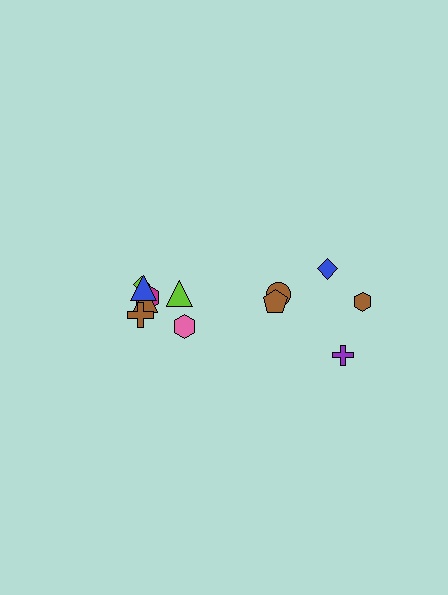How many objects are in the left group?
There are 7 objects.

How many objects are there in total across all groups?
There are 12 objects.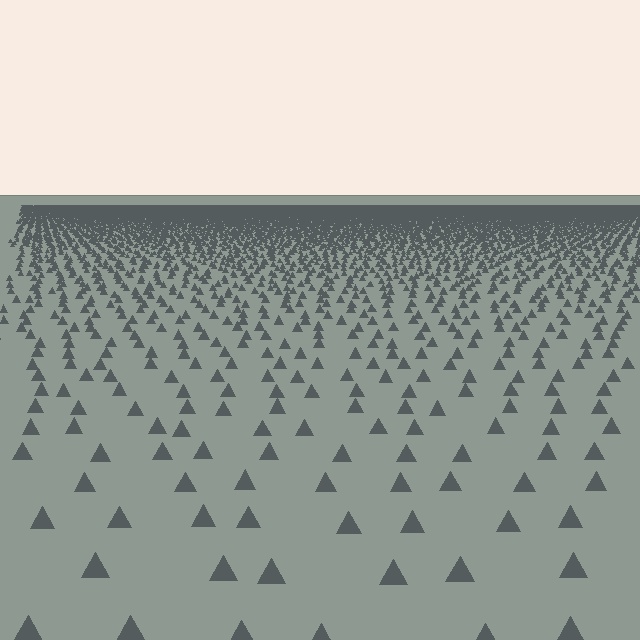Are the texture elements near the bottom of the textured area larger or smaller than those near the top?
Larger. Near the bottom, elements are closer to the viewer and appear at a bigger on-screen size.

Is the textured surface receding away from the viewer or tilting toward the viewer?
The surface is receding away from the viewer. Texture elements get smaller and denser toward the top.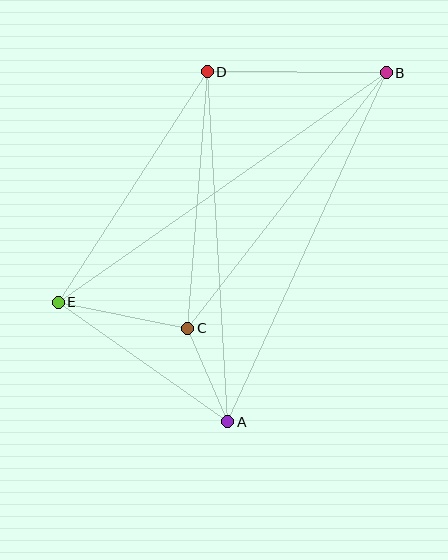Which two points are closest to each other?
Points A and C are closest to each other.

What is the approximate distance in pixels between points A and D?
The distance between A and D is approximately 351 pixels.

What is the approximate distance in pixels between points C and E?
The distance between C and E is approximately 132 pixels.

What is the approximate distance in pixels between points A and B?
The distance between A and B is approximately 383 pixels.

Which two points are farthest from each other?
Points B and E are farthest from each other.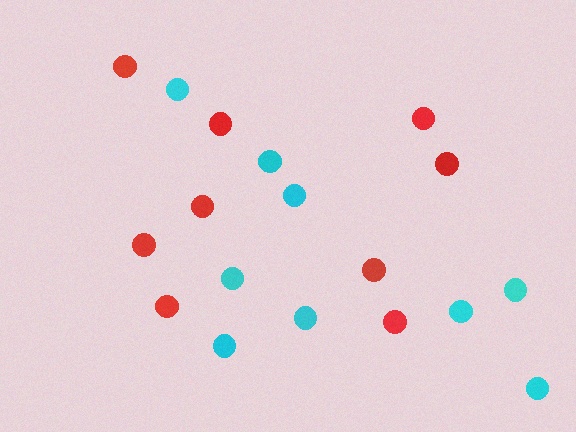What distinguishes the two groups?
There are 2 groups: one group of red circles (9) and one group of cyan circles (9).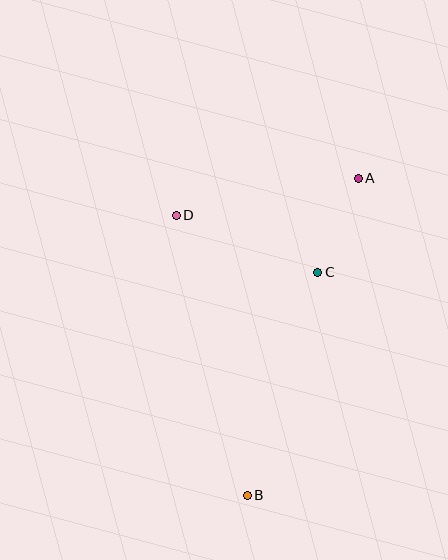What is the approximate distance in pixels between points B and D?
The distance between B and D is approximately 289 pixels.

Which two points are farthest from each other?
Points A and B are farthest from each other.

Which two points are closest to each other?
Points A and C are closest to each other.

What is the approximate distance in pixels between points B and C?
The distance between B and C is approximately 234 pixels.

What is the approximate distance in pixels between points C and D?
The distance between C and D is approximately 153 pixels.